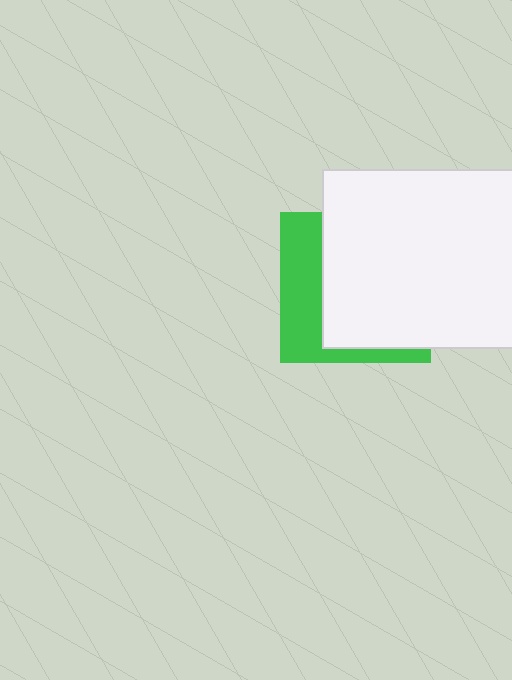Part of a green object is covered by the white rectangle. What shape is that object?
It is a square.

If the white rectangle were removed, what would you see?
You would see the complete green square.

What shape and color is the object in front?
The object in front is a white rectangle.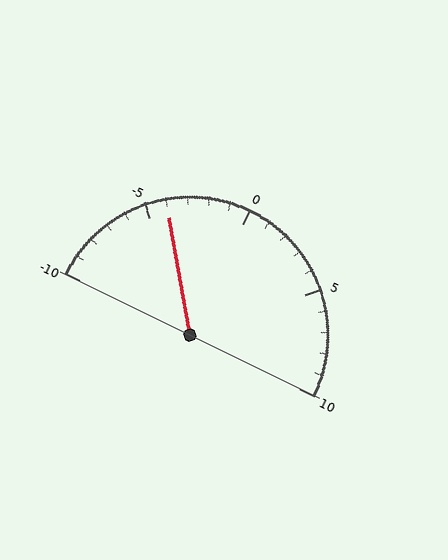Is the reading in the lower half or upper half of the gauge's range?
The reading is in the lower half of the range (-10 to 10).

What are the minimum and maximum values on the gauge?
The gauge ranges from -10 to 10.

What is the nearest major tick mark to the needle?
The nearest major tick mark is -5.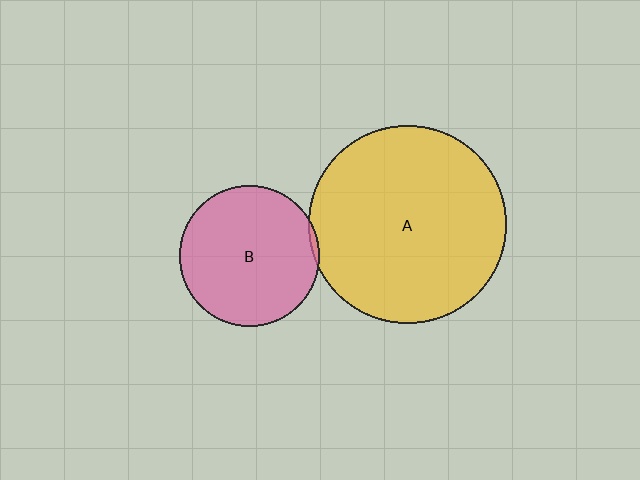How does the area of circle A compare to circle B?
Approximately 2.0 times.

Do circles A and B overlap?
Yes.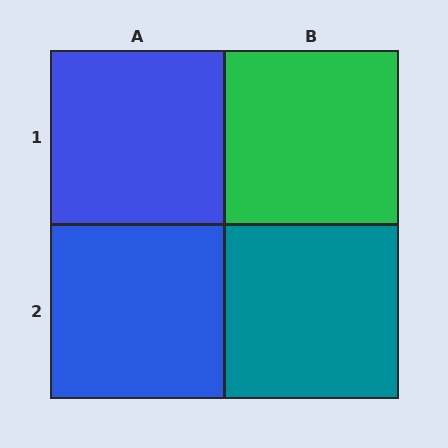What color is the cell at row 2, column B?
Teal.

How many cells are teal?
1 cell is teal.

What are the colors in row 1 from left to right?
Blue, green.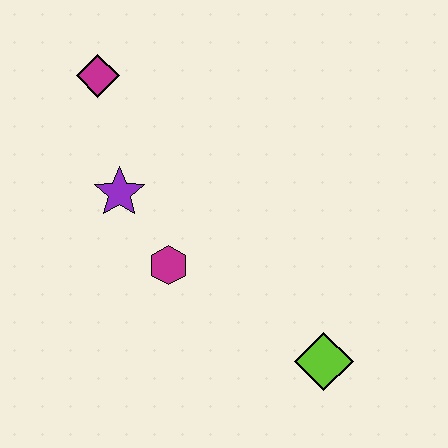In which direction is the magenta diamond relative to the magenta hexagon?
The magenta diamond is above the magenta hexagon.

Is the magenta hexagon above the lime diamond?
Yes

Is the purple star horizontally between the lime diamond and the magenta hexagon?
No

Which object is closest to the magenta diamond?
The purple star is closest to the magenta diamond.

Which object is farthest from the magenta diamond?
The lime diamond is farthest from the magenta diamond.